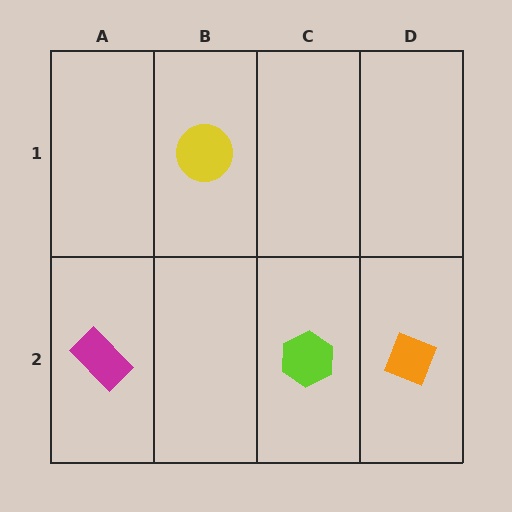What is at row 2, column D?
An orange diamond.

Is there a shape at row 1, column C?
No, that cell is empty.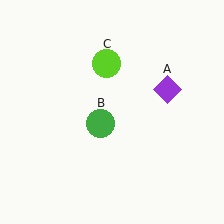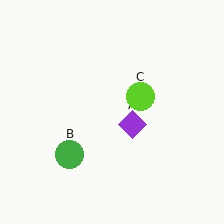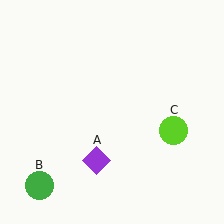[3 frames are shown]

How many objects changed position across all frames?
3 objects changed position: purple diamond (object A), green circle (object B), lime circle (object C).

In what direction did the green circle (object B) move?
The green circle (object B) moved down and to the left.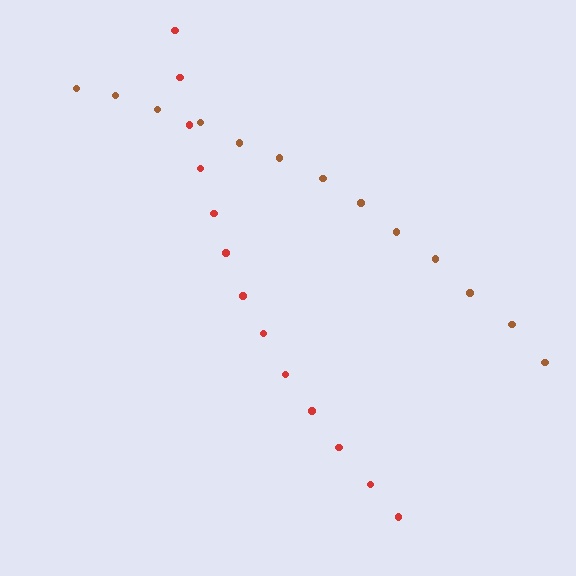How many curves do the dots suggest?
There are 2 distinct paths.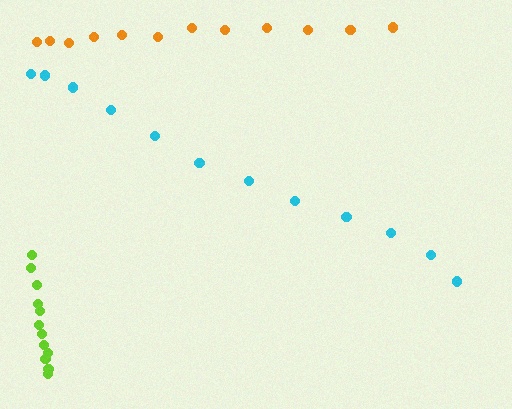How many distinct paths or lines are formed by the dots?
There are 3 distinct paths.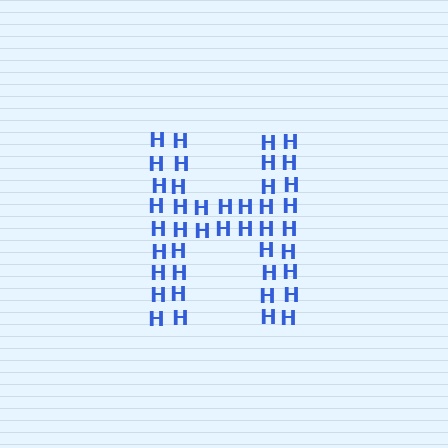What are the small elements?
The small elements are letter H's.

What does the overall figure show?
The overall figure shows the letter H.